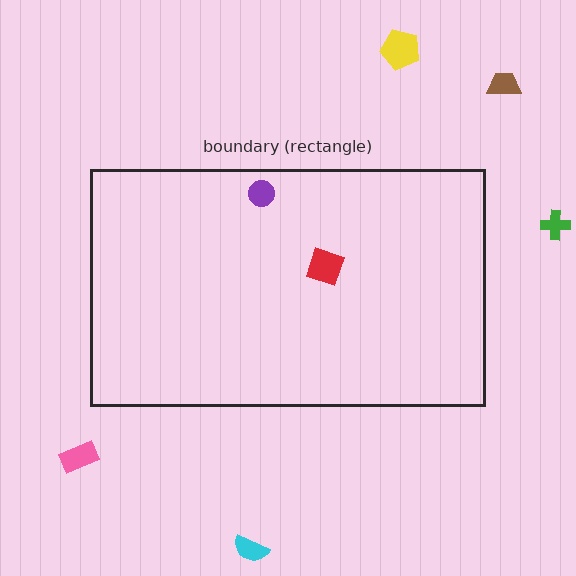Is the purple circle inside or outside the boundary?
Inside.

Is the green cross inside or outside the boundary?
Outside.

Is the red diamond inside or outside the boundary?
Inside.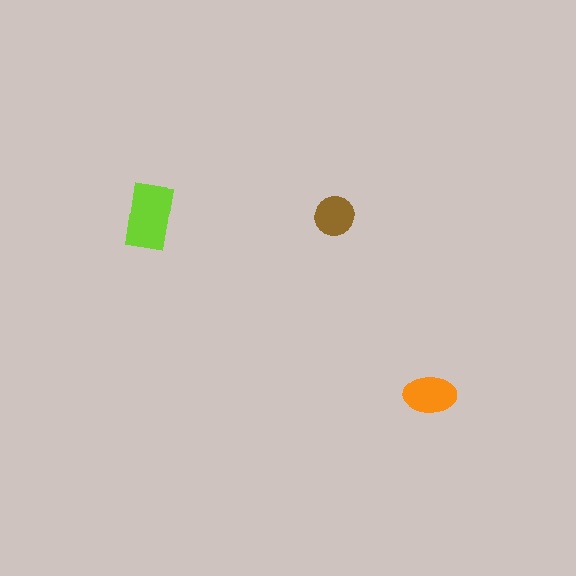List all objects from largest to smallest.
The lime rectangle, the orange ellipse, the brown circle.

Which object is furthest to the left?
The lime rectangle is leftmost.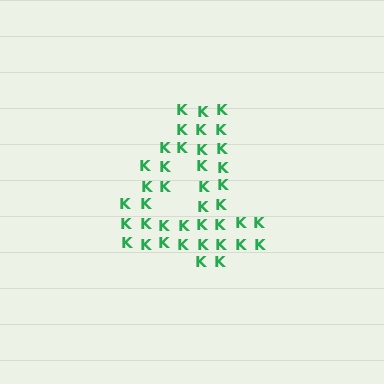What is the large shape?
The large shape is the digit 4.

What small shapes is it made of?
It is made of small letter K's.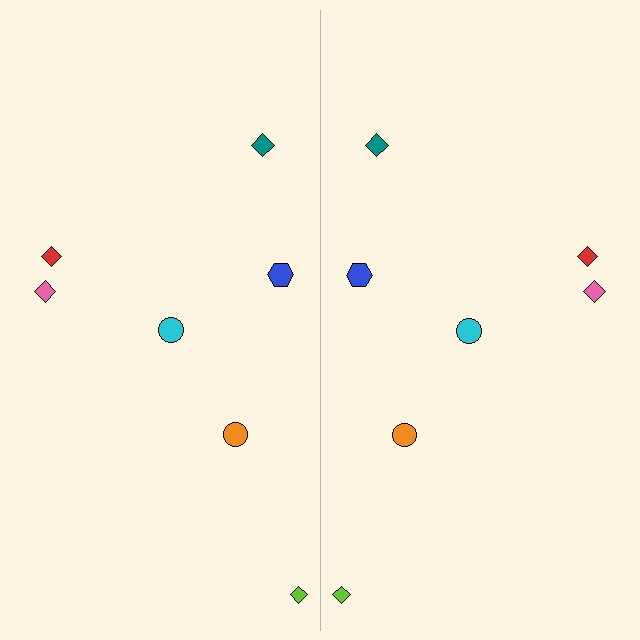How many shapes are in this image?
There are 14 shapes in this image.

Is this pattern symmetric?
Yes, this pattern has bilateral (reflection) symmetry.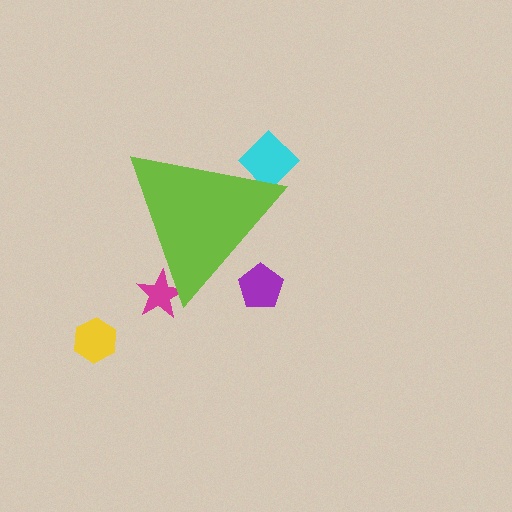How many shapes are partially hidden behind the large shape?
3 shapes are partially hidden.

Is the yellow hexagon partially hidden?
No, the yellow hexagon is fully visible.